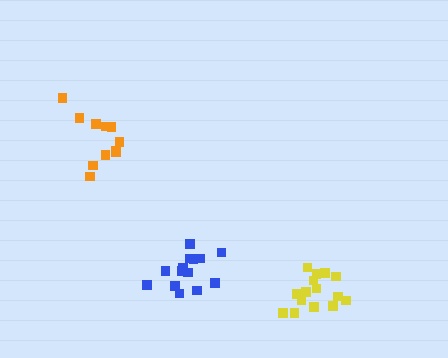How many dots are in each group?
Group 1: 15 dots, Group 2: 14 dots, Group 3: 11 dots (40 total).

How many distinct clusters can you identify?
There are 3 distinct clusters.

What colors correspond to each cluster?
The clusters are colored: yellow, blue, orange.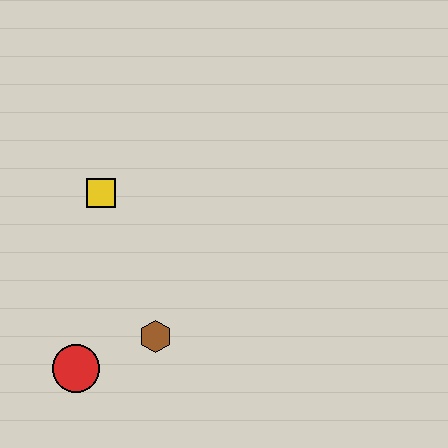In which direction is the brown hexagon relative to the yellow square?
The brown hexagon is below the yellow square.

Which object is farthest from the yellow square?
The red circle is farthest from the yellow square.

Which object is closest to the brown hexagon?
The red circle is closest to the brown hexagon.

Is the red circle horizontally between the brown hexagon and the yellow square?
No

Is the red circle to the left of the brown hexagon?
Yes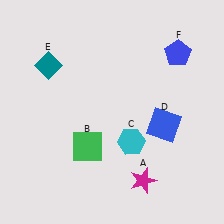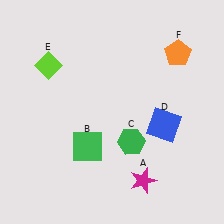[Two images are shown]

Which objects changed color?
C changed from cyan to green. E changed from teal to lime. F changed from blue to orange.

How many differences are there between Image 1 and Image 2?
There are 3 differences between the two images.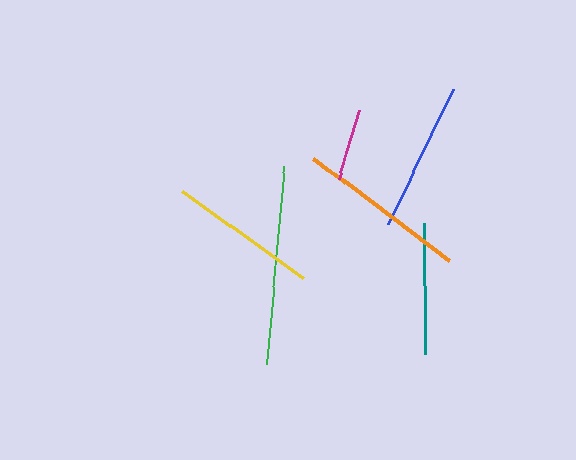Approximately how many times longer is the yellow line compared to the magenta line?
The yellow line is approximately 2.1 times the length of the magenta line.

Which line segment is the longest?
The green line is the longest at approximately 198 pixels.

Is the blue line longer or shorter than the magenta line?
The blue line is longer than the magenta line.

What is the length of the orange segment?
The orange segment is approximately 169 pixels long.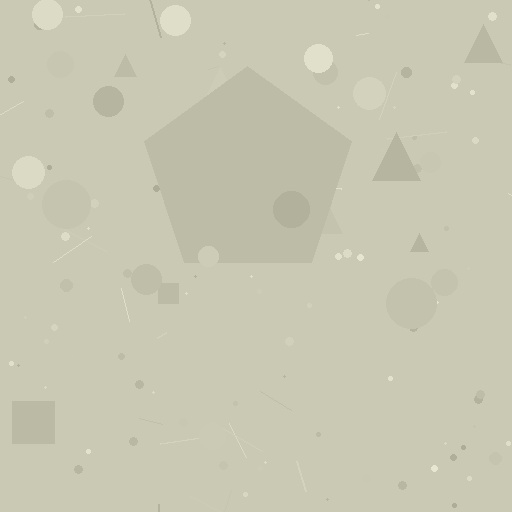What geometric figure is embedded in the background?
A pentagon is embedded in the background.